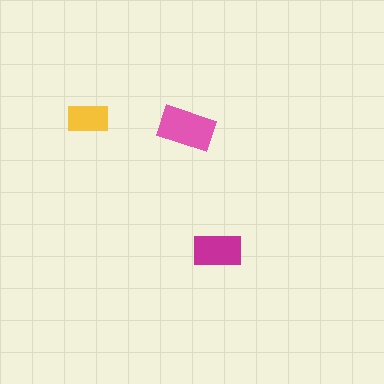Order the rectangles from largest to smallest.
the pink one, the magenta one, the yellow one.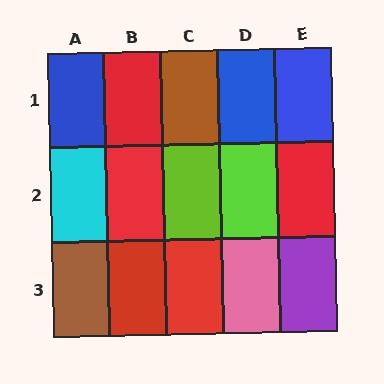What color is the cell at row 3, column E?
Purple.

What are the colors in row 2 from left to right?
Cyan, red, lime, lime, red.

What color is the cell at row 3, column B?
Red.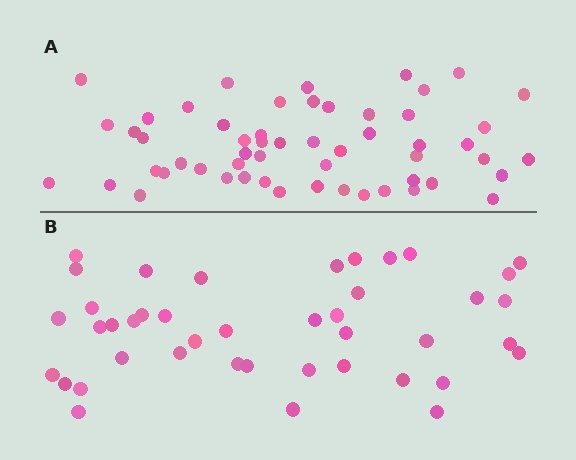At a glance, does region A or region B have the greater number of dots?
Region A (the top region) has more dots.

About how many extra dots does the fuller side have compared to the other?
Region A has approximately 15 more dots than region B.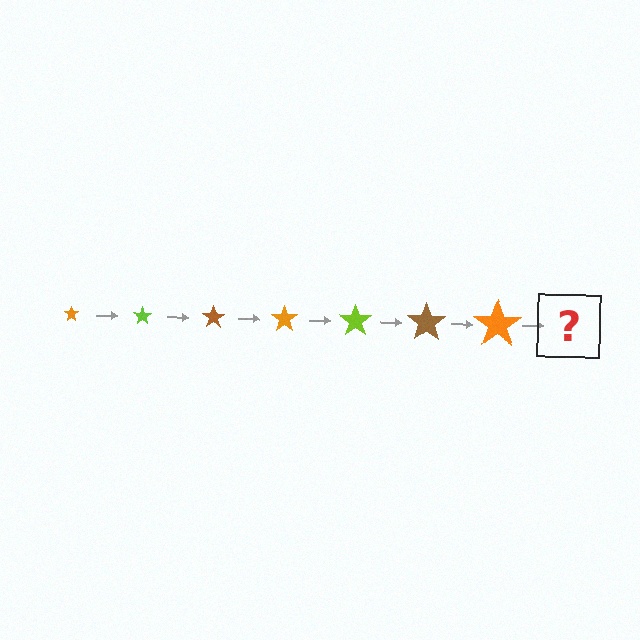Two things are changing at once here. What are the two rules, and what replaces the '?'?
The two rules are that the star grows larger each step and the color cycles through orange, lime, and brown. The '?' should be a lime star, larger than the previous one.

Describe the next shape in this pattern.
It should be a lime star, larger than the previous one.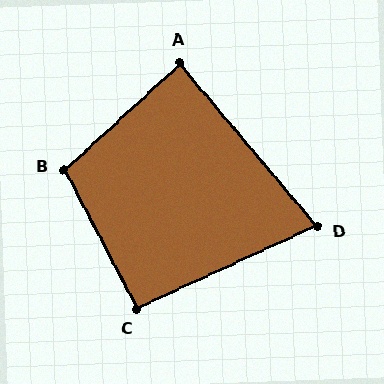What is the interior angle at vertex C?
Approximately 93 degrees (approximately right).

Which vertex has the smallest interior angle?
D, at approximately 75 degrees.